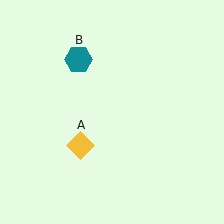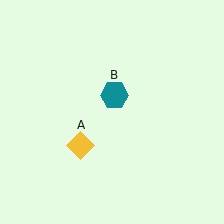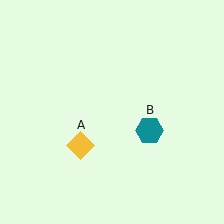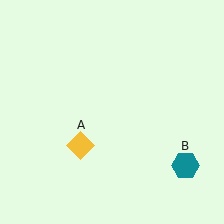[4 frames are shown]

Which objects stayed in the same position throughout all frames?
Yellow diamond (object A) remained stationary.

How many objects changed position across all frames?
1 object changed position: teal hexagon (object B).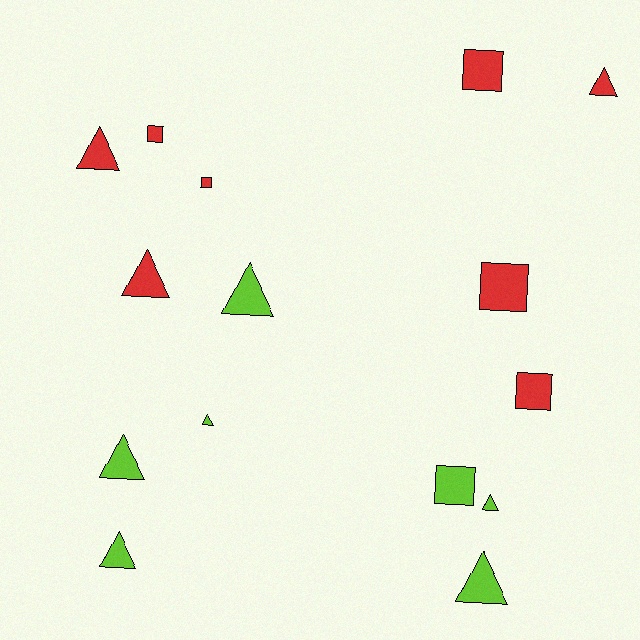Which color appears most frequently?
Red, with 8 objects.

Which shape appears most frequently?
Triangle, with 9 objects.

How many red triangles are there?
There are 3 red triangles.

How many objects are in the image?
There are 15 objects.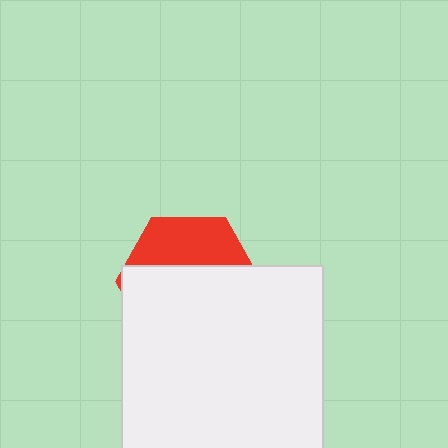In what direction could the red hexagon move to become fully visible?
The red hexagon could move up. That would shift it out from behind the white square entirely.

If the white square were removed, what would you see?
You would see the complete red hexagon.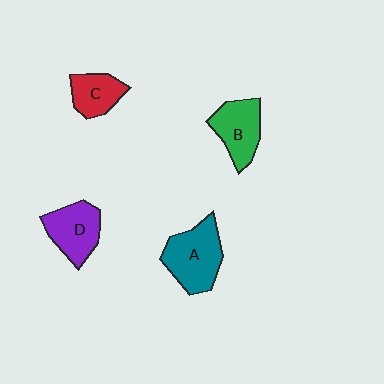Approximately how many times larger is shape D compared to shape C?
Approximately 1.3 times.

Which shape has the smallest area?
Shape C (red).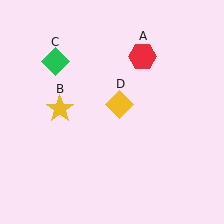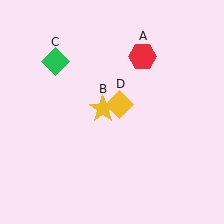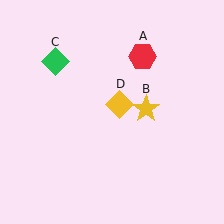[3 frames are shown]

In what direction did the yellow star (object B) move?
The yellow star (object B) moved right.